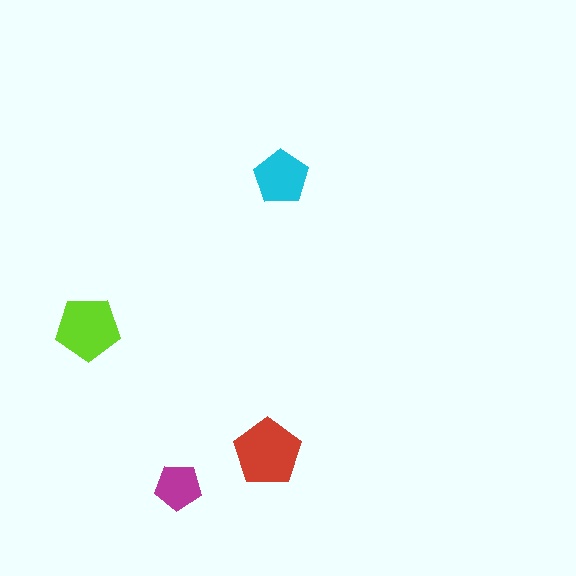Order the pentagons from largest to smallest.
the red one, the lime one, the cyan one, the magenta one.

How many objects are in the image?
There are 4 objects in the image.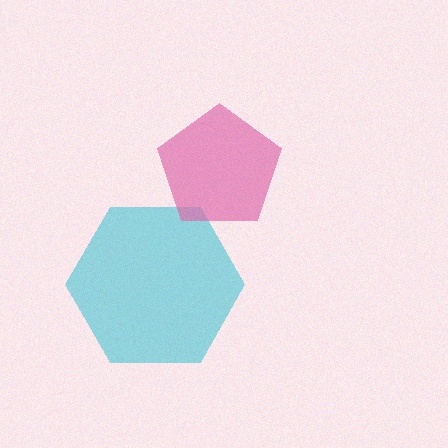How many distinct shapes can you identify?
There are 2 distinct shapes: a cyan hexagon, a pink pentagon.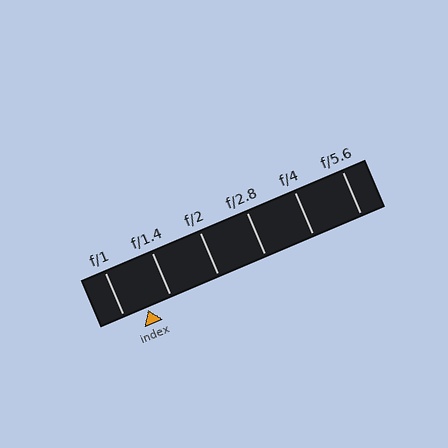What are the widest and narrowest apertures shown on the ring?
The widest aperture shown is f/1 and the narrowest is f/5.6.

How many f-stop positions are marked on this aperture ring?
There are 6 f-stop positions marked.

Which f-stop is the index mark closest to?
The index mark is closest to f/1.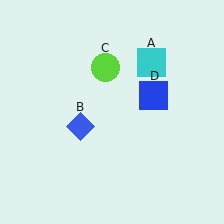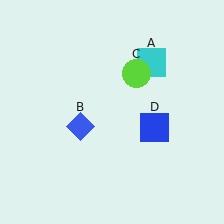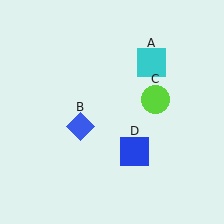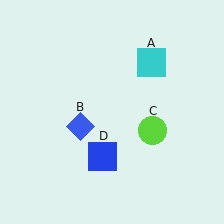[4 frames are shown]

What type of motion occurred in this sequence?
The lime circle (object C), blue square (object D) rotated clockwise around the center of the scene.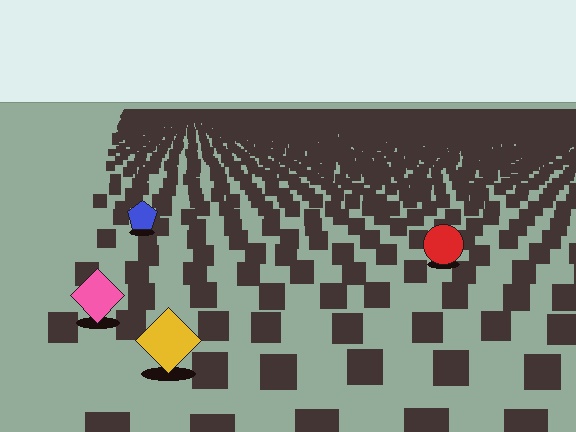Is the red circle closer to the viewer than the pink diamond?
No. The pink diamond is closer — you can tell from the texture gradient: the ground texture is coarser near it.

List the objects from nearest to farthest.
From nearest to farthest: the yellow diamond, the pink diamond, the red circle, the blue pentagon.